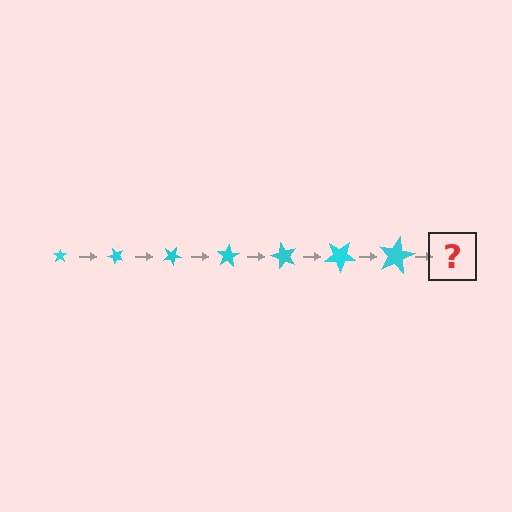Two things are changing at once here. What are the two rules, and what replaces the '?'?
The two rules are that the star grows larger each step and it rotates 50 degrees each step. The '?' should be a star, larger than the previous one and rotated 350 degrees from the start.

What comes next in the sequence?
The next element should be a star, larger than the previous one and rotated 350 degrees from the start.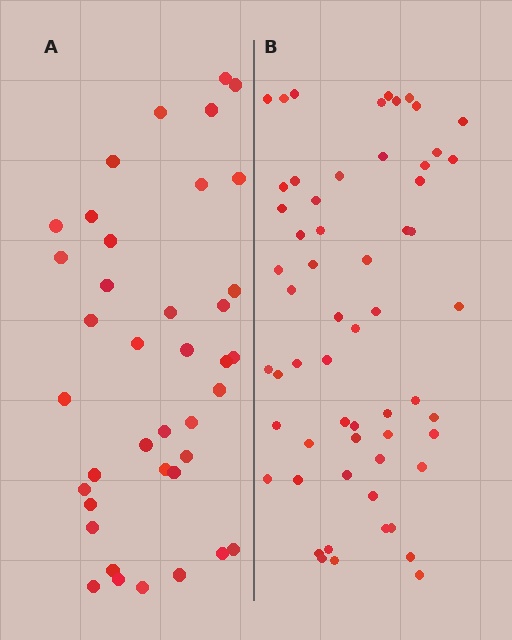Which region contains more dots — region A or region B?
Region B (the right region) has more dots.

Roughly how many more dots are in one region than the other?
Region B has approximately 20 more dots than region A.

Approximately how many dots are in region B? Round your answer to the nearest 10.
About 60 dots. (The exact count is 59, which rounds to 60.)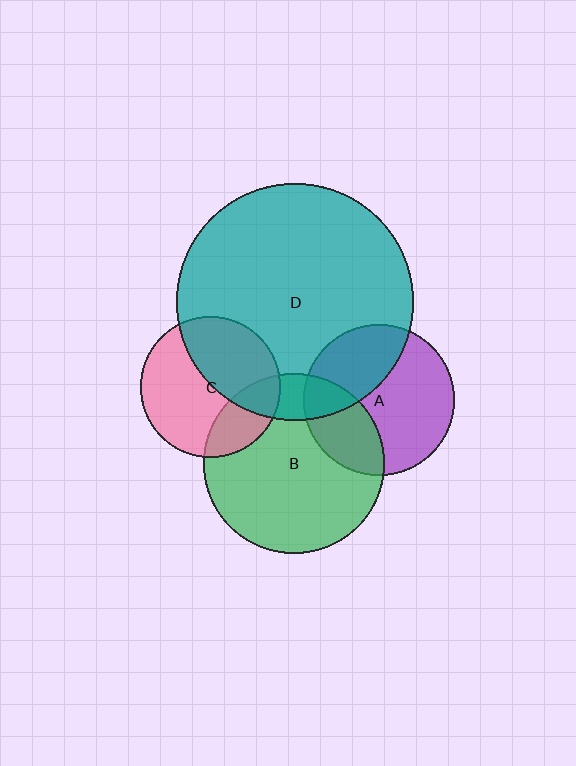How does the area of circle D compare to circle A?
Approximately 2.5 times.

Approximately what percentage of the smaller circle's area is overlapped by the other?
Approximately 35%.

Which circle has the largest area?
Circle D (teal).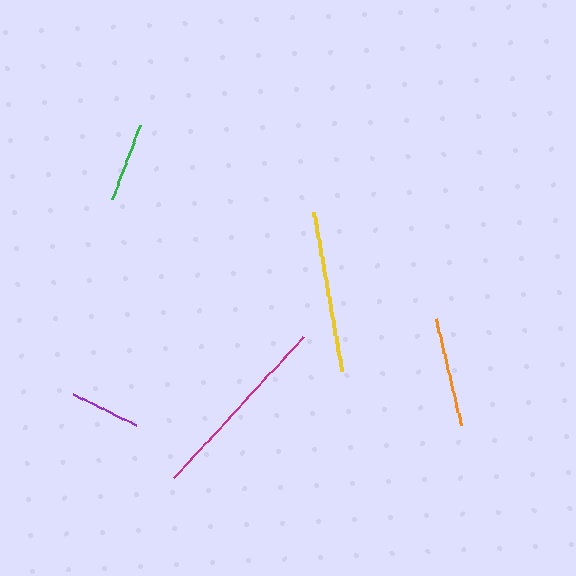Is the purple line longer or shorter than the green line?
The green line is longer than the purple line.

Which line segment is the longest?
The magenta line is the longest at approximately 191 pixels.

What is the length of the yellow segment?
The yellow segment is approximately 163 pixels long.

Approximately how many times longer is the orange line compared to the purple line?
The orange line is approximately 1.6 times the length of the purple line.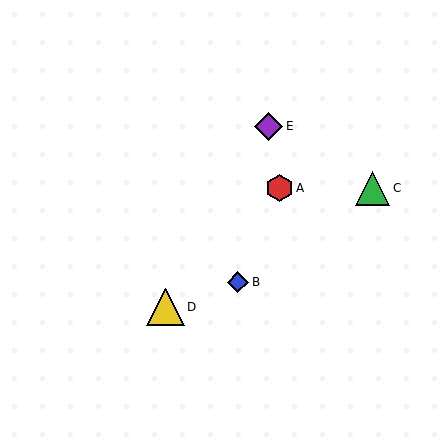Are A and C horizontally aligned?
Yes, both are at y≈188.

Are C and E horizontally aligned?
No, C is at y≈188 and E is at y≈126.